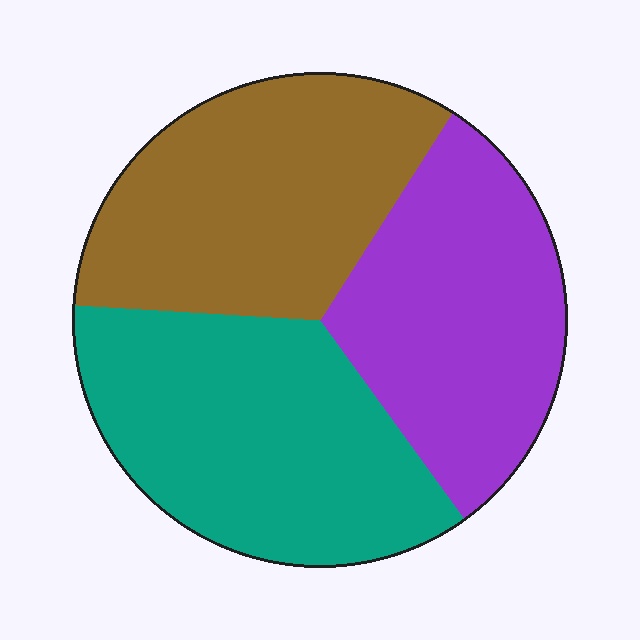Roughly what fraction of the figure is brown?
Brown covers around 35% of the figure.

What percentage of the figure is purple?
Purple takes up between a sixth and a third of the figure.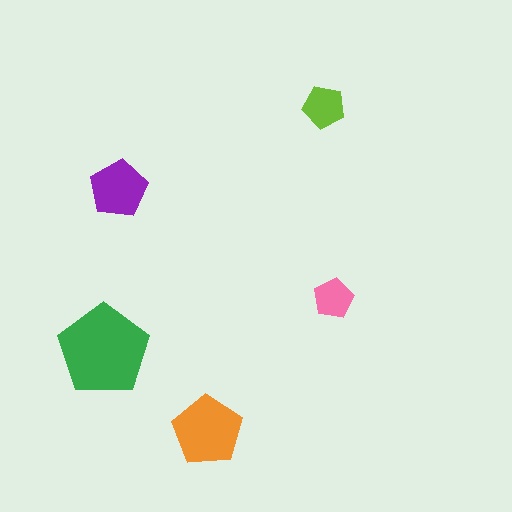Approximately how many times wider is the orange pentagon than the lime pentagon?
About 1.5 times wider.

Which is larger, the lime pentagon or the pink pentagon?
The lime one.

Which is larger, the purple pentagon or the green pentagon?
The green one.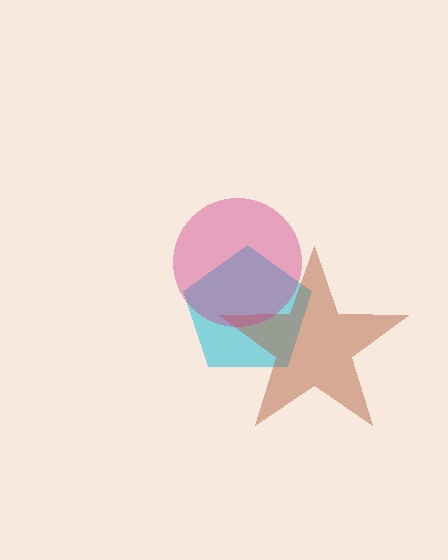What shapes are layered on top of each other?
The layered shapes are: a cyan pentagon, a brown star, a magenta circle.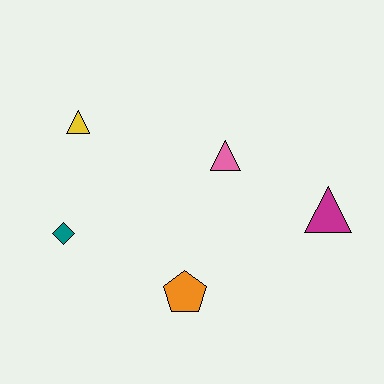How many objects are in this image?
There are 5 objects.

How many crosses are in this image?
There are no crosses.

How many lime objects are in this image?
There are no lime objects.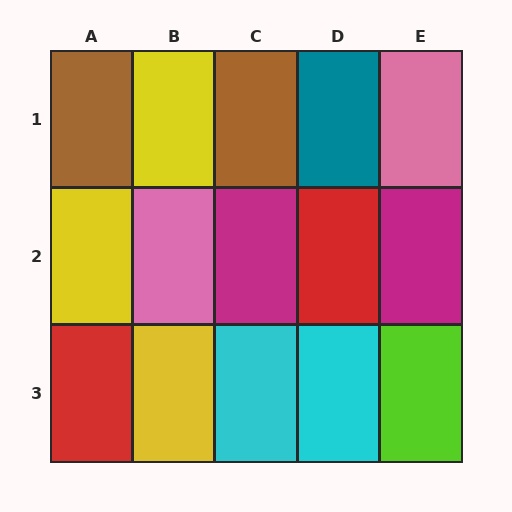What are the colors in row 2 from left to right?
Yellow, pink, magenta, red, magenta.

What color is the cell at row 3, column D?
Cyan.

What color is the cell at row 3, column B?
Yellow.